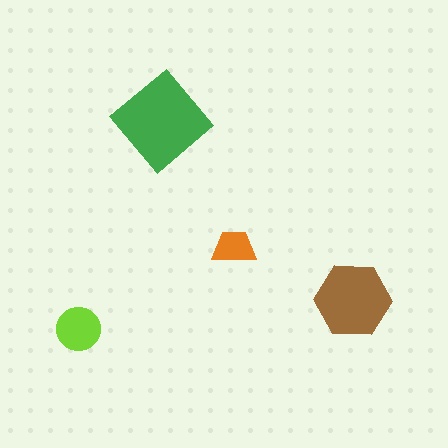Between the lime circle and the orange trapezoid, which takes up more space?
The lime circle.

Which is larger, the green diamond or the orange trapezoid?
The green diamond.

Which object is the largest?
The green diamond.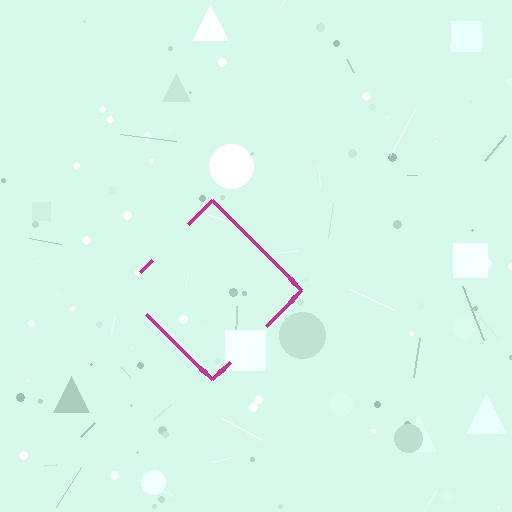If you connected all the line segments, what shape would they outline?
They would outline a diamond.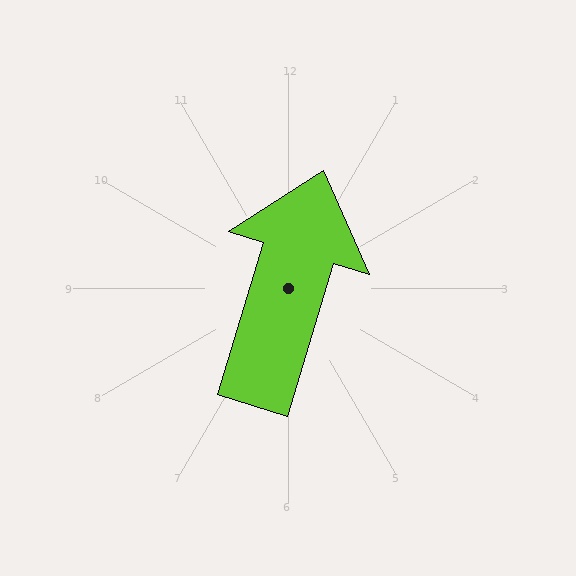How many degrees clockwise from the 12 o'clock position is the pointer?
Approximately 17 degrees.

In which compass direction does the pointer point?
North.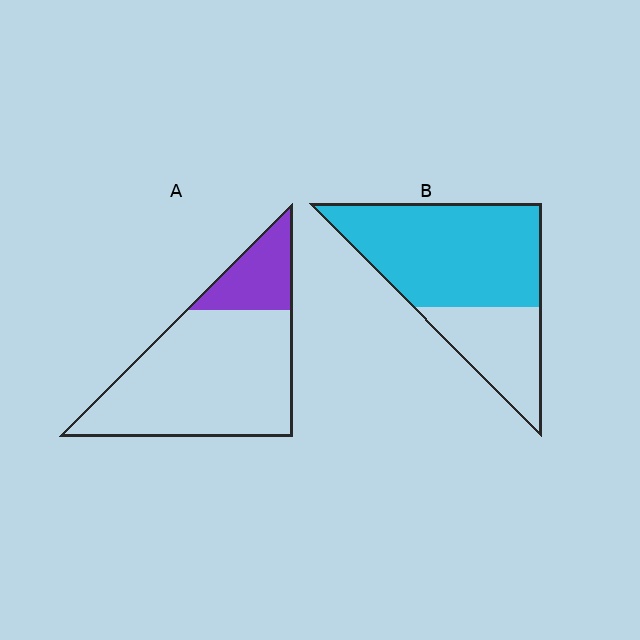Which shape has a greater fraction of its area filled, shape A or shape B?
Shape B.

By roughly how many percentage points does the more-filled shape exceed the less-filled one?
By roughly 50 percentage points (B over A).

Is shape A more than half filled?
No.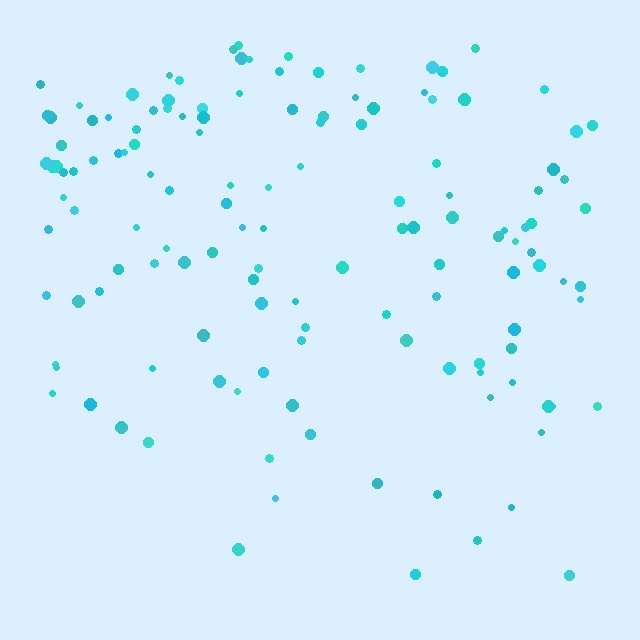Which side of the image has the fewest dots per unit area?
The bottom.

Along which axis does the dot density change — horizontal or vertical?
Vertical.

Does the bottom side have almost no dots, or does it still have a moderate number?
Still a moderate number, just noticeably fewer than the top.